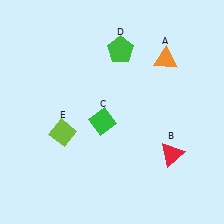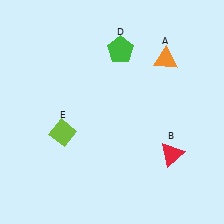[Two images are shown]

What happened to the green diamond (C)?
The green diamond (C) was removed in Image 2. It was in the bottom-left area of Image 1.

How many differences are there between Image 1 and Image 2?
There is 1 difference between the two images.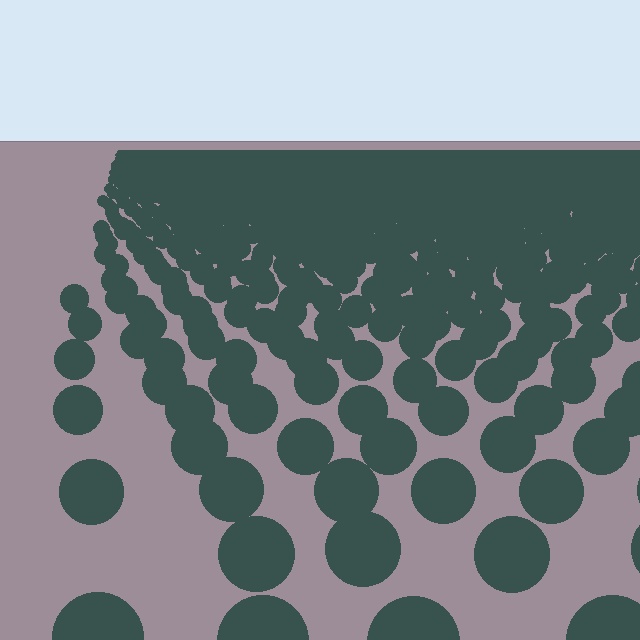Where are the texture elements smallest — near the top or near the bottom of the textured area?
Near the top.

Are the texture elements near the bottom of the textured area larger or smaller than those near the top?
Larger. Near the bottom, elements are closer to the viewer and appear at a bigger on-screen size.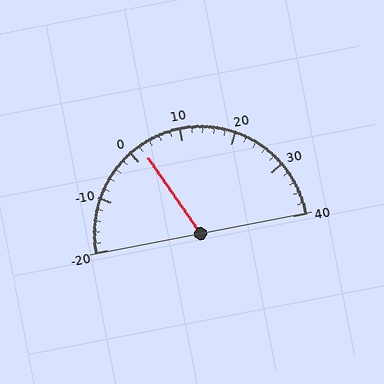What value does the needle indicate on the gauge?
The needle indicates approximately 2.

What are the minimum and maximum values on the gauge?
The gauge ranges from -20 to 40.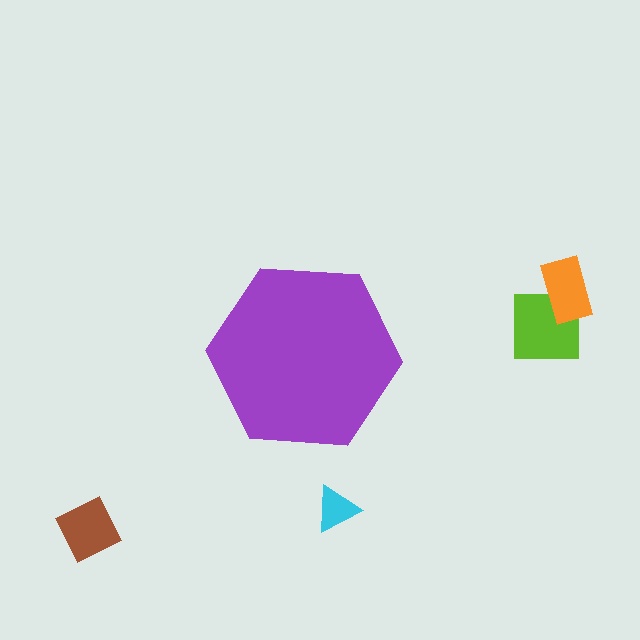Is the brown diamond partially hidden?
No, the brown diamond is fully visible.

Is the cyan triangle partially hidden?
No, the cyan triangle is fully visible.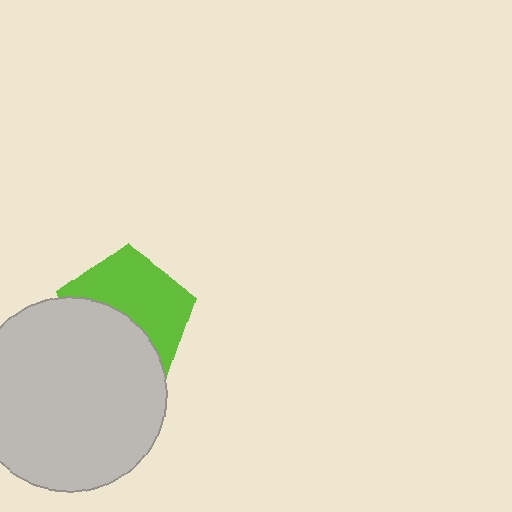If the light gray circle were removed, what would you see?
You would see the complete lime pentagon.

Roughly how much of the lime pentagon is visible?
About half of it is visible (roughly 54%).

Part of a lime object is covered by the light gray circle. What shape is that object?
It is a pentagon.